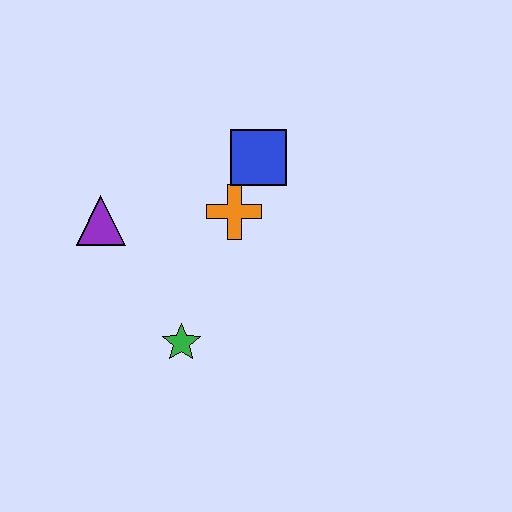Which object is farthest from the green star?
The blue square is farthest from the green star.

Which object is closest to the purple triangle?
The orange cross is closest to the purple triangle.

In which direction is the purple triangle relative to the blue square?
The purple triangle is to the left of the blue square.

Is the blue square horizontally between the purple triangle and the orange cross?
No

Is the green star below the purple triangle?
Yes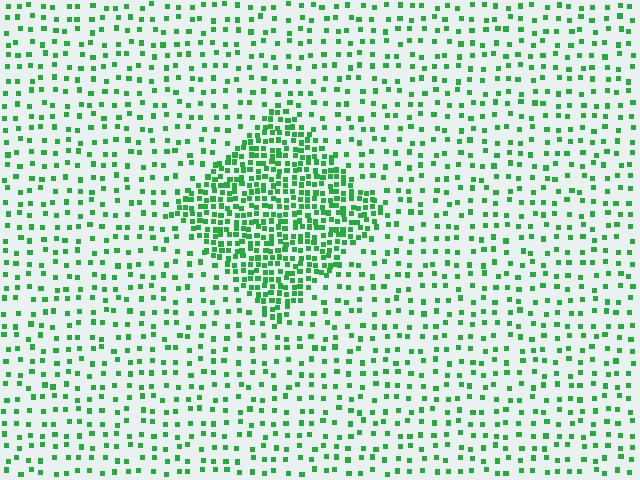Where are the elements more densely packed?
The elements are more densely packed inside the diamond boundary.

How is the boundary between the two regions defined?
The boundary is defined by a change in element density (approximately 2.9x ratio). All elements are the same color, size, and shape.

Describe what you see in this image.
The image contains small green elements arranged at two different densities. A diamond-shaped region is visible where the elements are more densely packed than the surrounding area.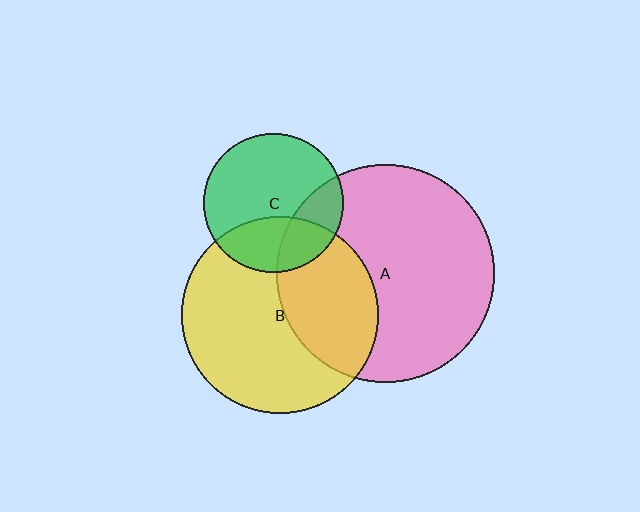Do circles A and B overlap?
Yes.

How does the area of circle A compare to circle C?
Approximately 2.5 times.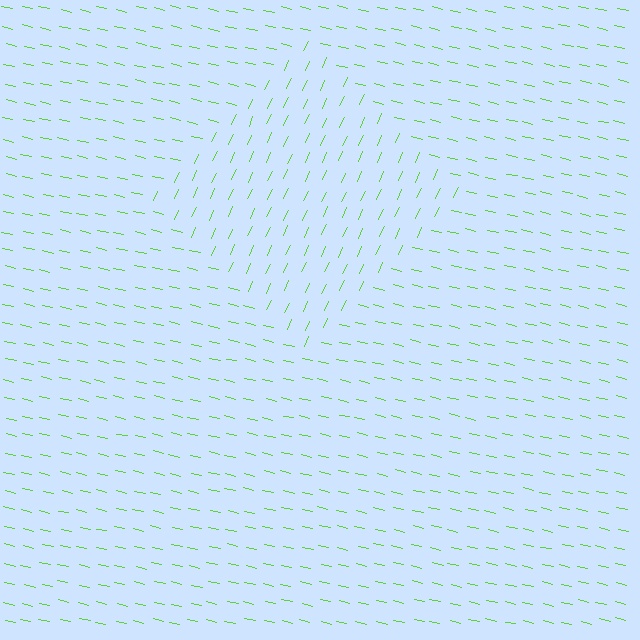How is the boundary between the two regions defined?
The boundary is defined purely by a change in line orientation (approximately 79 degrees difference). All lines are the same color and thickness.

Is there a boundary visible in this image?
Yes, there is a texture boundary formed by a change in line orientation.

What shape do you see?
I see a diamond.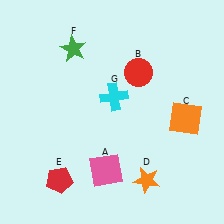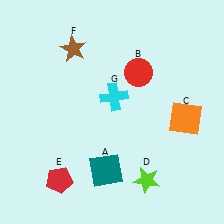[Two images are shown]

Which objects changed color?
A changed from pink to teal. D changed from orange to lime. F changed from green to brown.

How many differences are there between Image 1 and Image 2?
There are 3 differences between the two images.